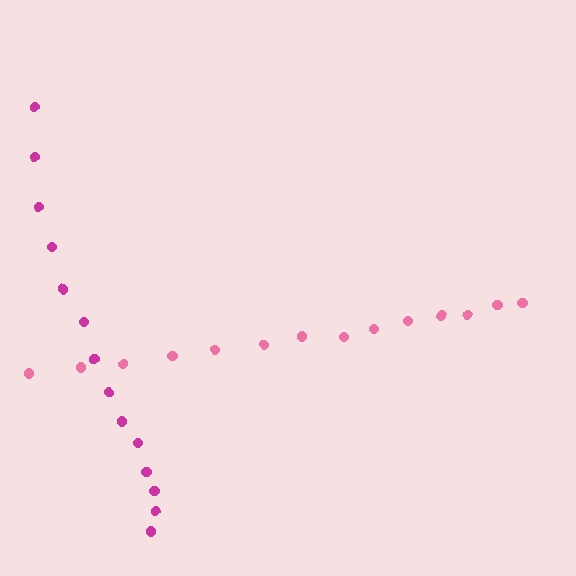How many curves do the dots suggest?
There are 2 distinct paths.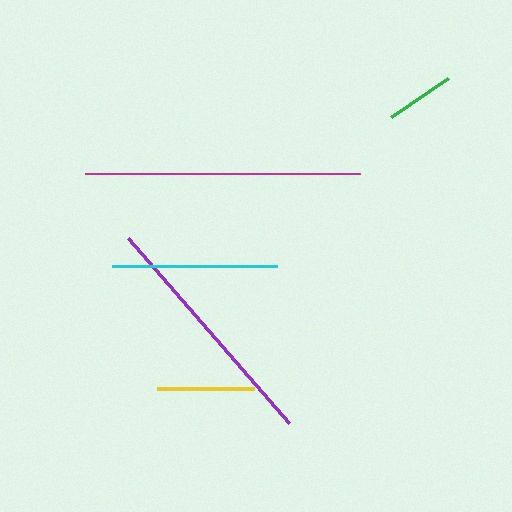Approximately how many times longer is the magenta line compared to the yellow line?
The magenta line is approximately 2.8 times the length of the yellow line.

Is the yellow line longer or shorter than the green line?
The yellow line is longer than the green line.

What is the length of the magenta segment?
The magenta segment is approximately 275 pixels long.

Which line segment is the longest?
The magenta line is the longest at approximately 275 pixels.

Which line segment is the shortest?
The green line is the shortest at approximately 69 pixels.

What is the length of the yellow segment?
The yellow segment is approximately 97 pixels long.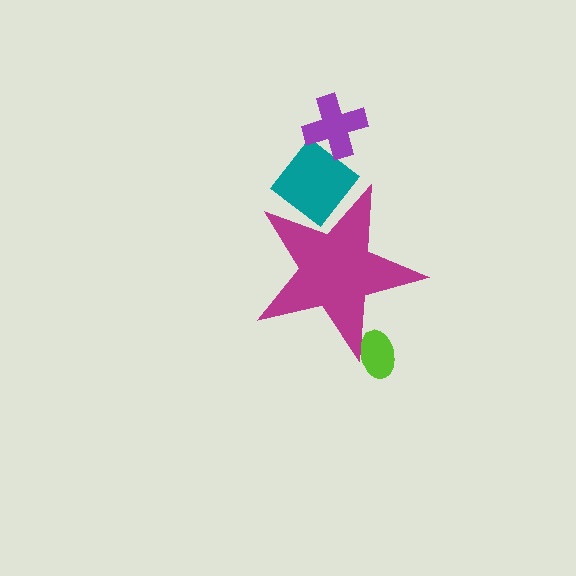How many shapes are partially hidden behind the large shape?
2 shapes are partially hidden.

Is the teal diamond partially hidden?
Yes, the teal diamond is partially hidden behind the magenta star.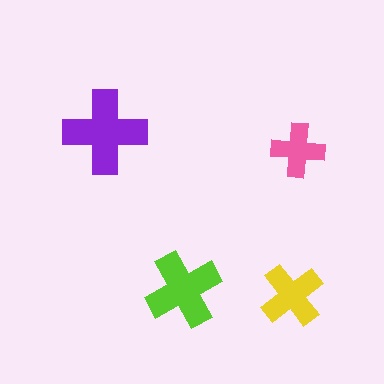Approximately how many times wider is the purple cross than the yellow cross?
About 1.5 times wider.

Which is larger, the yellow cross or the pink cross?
The yellow one.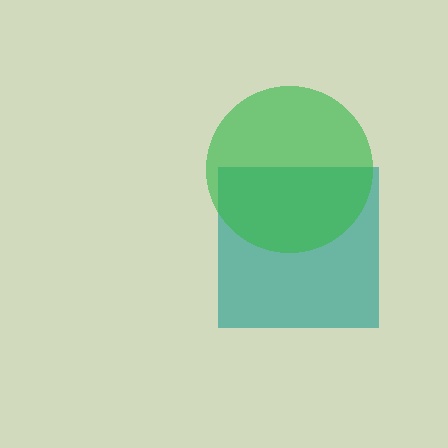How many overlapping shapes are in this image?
There are 2 overlapping shapes in the image.